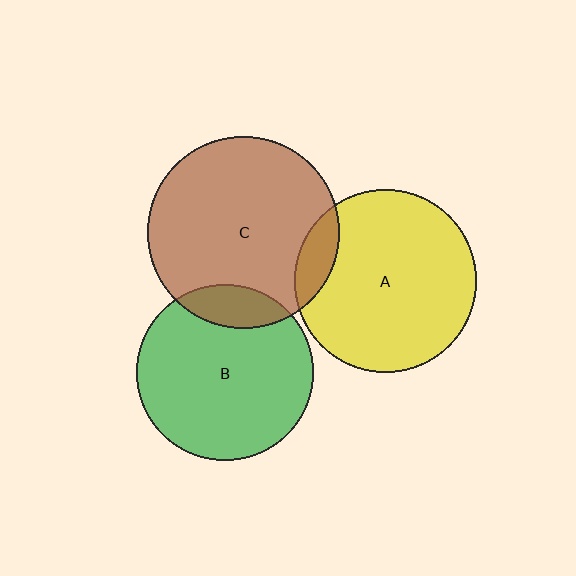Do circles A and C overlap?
Yes.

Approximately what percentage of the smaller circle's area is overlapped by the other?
Approximately 10%.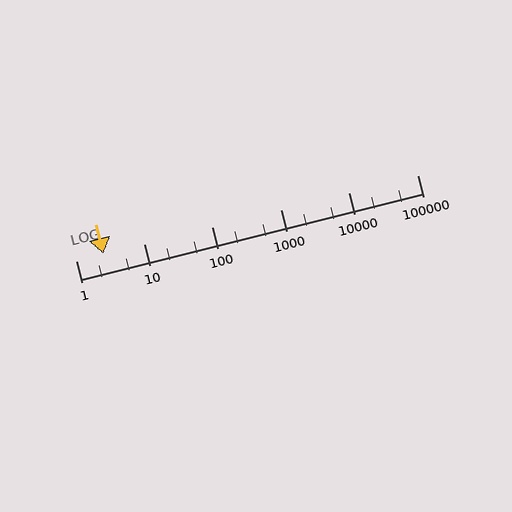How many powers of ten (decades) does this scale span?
The scale spans 5 decades, from 1 to 100000.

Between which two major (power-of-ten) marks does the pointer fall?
The pointer is between 1 and 10.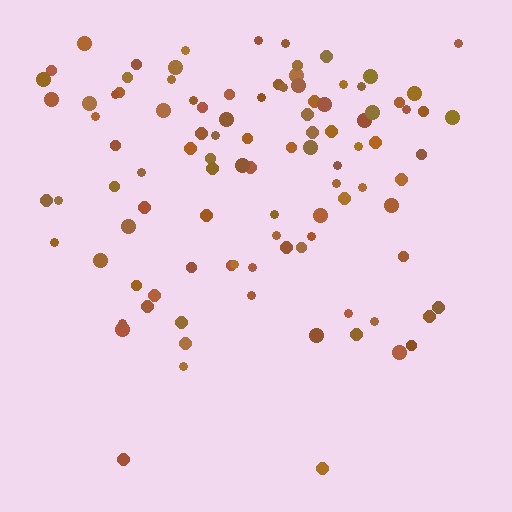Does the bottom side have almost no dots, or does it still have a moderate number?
Still a moderate number, just noticeably fewer than the top.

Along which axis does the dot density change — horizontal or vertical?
Vertical.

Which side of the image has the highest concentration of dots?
The top.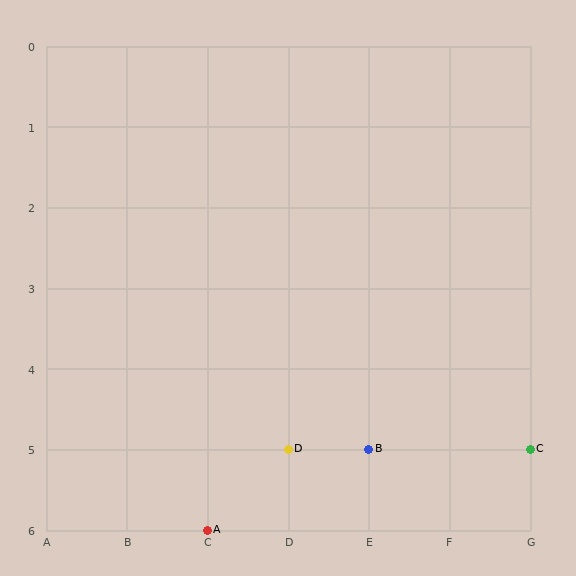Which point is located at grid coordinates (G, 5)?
Point C is at (G, 5).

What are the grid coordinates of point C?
Point C is at grid coordinates (G, 5).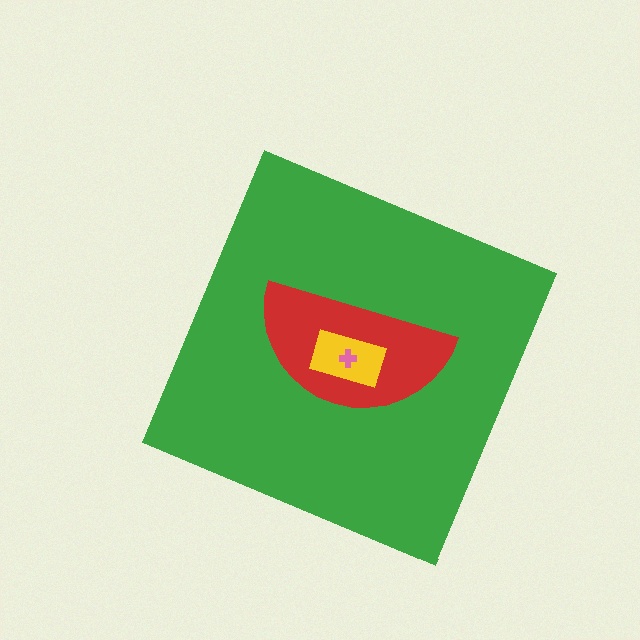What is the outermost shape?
The green diamond.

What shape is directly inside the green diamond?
The red semicircle.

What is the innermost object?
The pink cross.